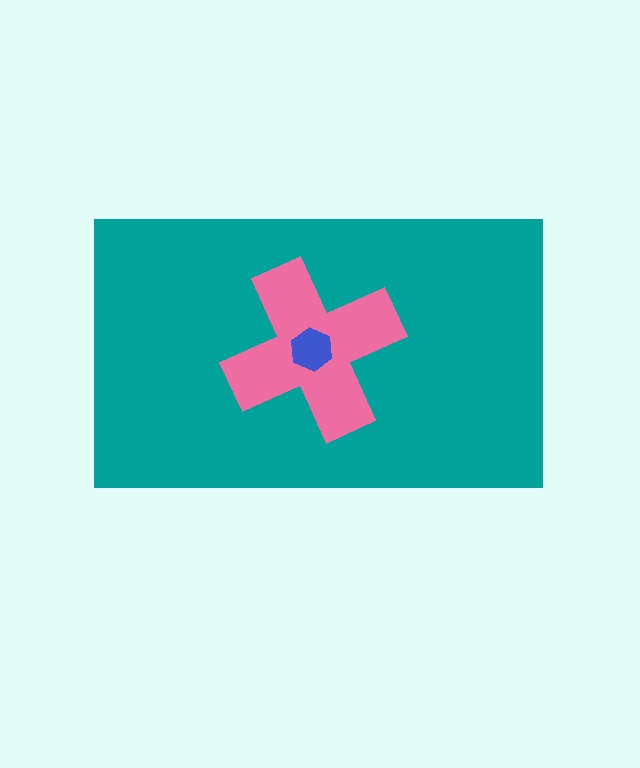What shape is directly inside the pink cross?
The blue hexagon.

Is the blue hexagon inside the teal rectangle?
Yes.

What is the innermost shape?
The blue hexagon.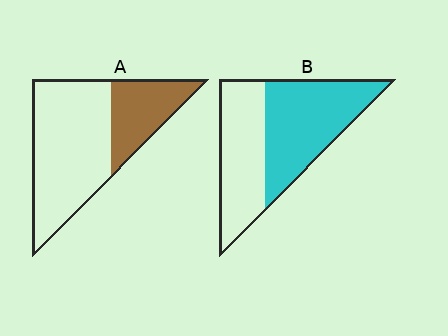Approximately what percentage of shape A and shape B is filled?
A is approximately 30% and B is approximately 55%.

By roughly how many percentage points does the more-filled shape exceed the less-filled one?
By roughly 25 percentage points (B over A).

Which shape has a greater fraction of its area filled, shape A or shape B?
Shape B.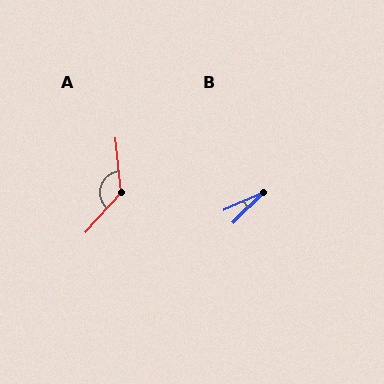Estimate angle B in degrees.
Approximately 21 degrees.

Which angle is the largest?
A, at approximately 132 degrees.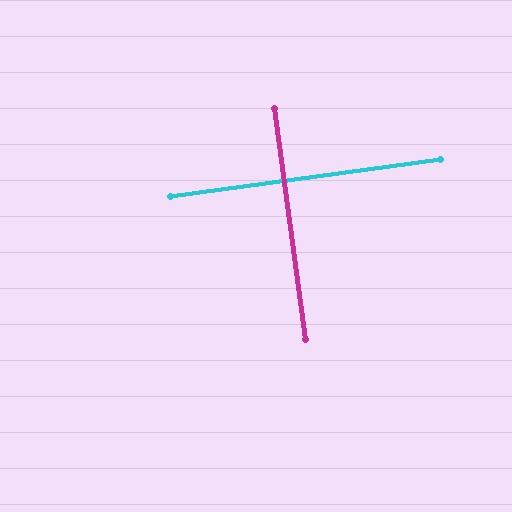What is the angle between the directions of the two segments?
Approximately 90 degrees.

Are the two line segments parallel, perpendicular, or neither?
Perpendicular — they meet at approximately 90°.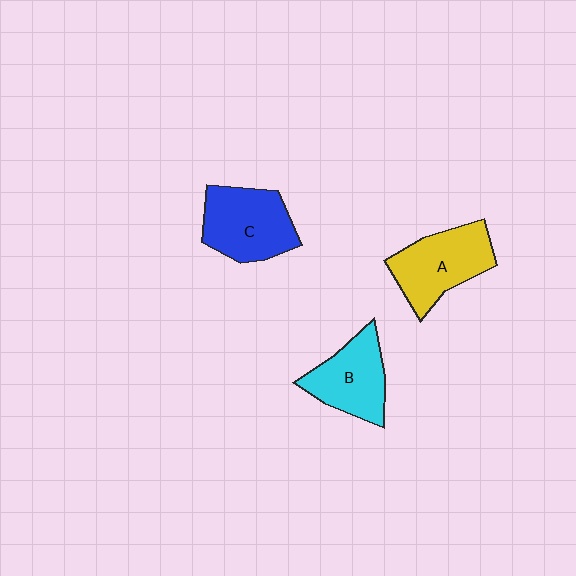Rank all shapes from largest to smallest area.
From largest to smallest: A (yellow), C (blue), B (cyan).